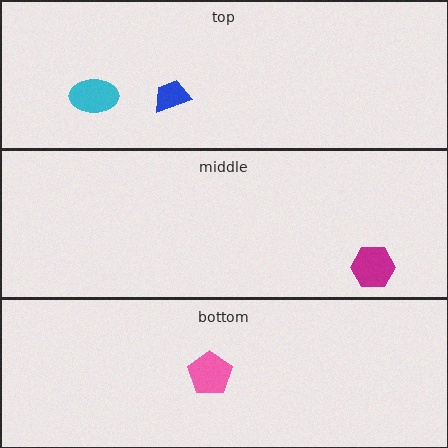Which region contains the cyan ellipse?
The top region.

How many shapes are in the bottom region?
1.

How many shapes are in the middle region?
1.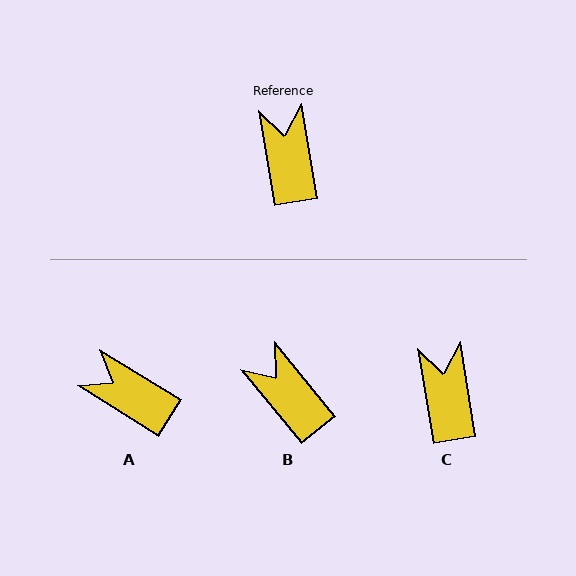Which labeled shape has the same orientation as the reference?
C.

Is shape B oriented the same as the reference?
No, it is off by about 30 degrees.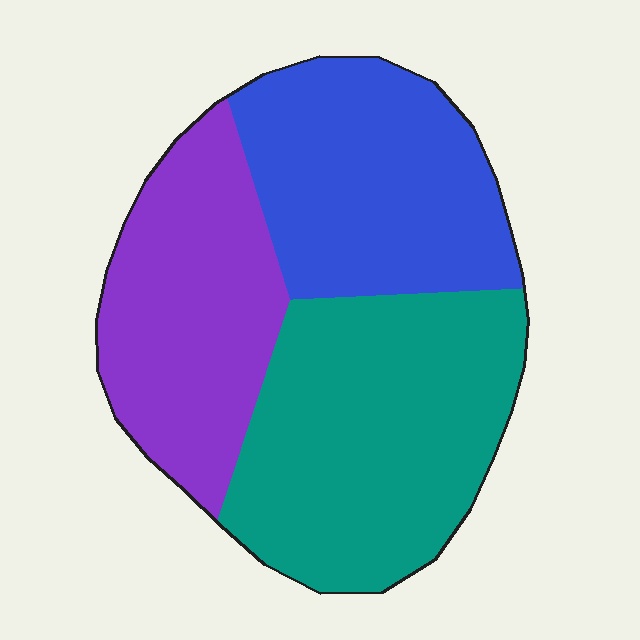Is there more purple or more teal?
Teal.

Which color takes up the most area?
Teal, at roughly 40%.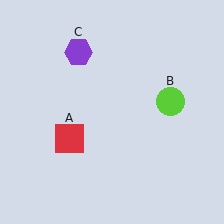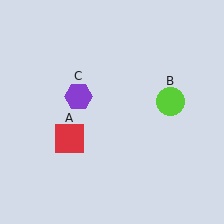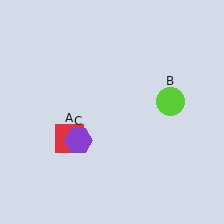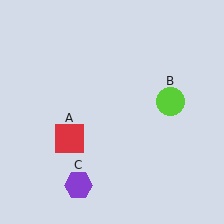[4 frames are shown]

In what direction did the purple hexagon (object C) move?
The purple hexagon (object C) moved down.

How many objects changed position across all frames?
1 object changed position: purple hexagon (object C).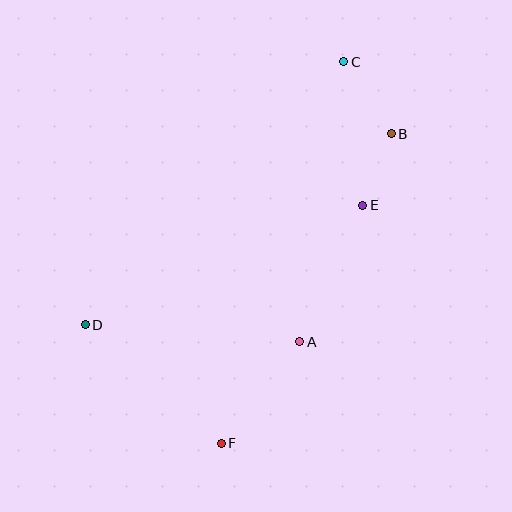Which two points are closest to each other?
Points B and E are closest to each other.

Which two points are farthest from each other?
Points C and F are farthest from each other.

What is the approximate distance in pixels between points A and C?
The distance between A and C is approximately 283 pixels.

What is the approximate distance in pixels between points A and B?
The distance between A and B is approximately 227 pixels.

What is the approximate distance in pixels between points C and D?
The distance between C and D is approximately 369 pixels.